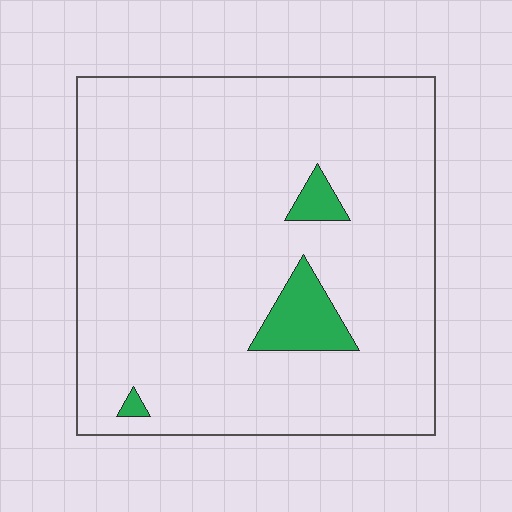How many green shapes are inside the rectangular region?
3.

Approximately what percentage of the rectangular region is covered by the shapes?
Approximately 5%.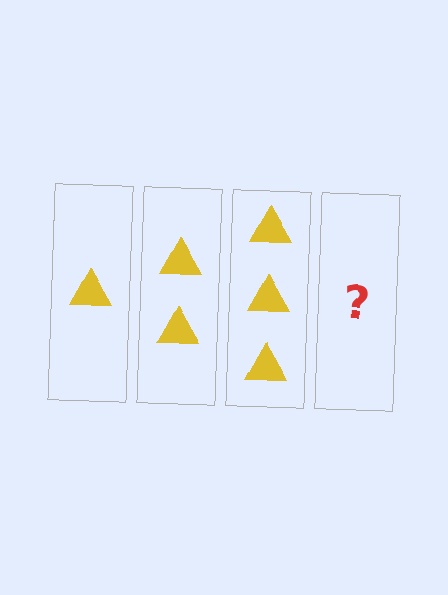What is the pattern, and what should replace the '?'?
The pattern is that each step adds one more triangle. The '?' should be 4 triangles.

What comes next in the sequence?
The next element should be 4 triangles.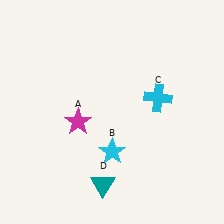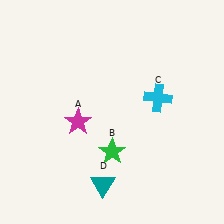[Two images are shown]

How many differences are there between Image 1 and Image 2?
There is 1 difference between the two images.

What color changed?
The star (B) changed from cyan in Image 1 to green in Image 2.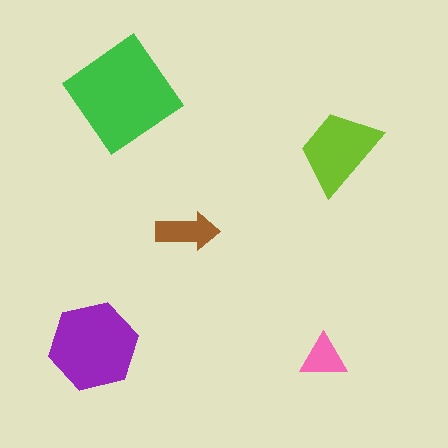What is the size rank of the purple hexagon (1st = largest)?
2nd.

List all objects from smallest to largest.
The pink triangle, the brown arrow, the lime trapezoid, the purple hexagon, the green diamond.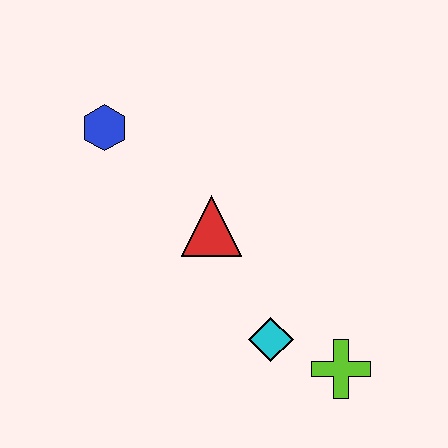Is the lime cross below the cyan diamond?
Yes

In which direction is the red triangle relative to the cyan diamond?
The red triangle is above the cyan diamond.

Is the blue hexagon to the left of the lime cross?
Yes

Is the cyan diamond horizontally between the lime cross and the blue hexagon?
Yes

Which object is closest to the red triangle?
The cyan diamond is closest to the red triangle.